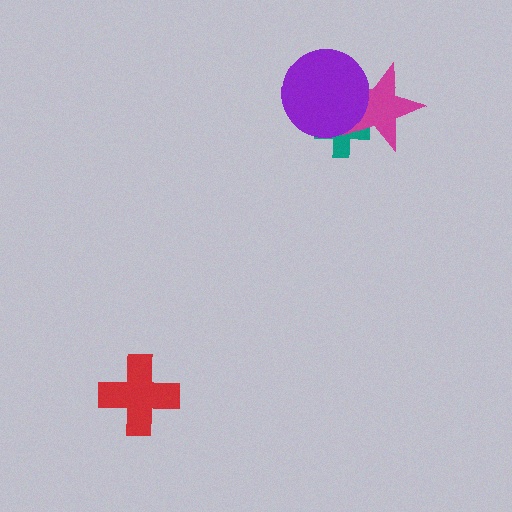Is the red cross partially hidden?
No, no other shape covers it.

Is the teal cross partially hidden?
Yes, it is partially covered by another shape.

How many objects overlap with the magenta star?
2 objects overlap with the magenta star.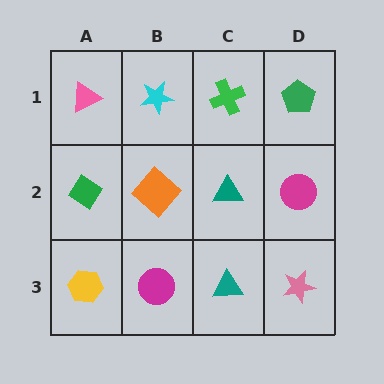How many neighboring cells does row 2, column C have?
4.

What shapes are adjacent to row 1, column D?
A magenta circle (row 2, column D), a green cross (row 1, column C).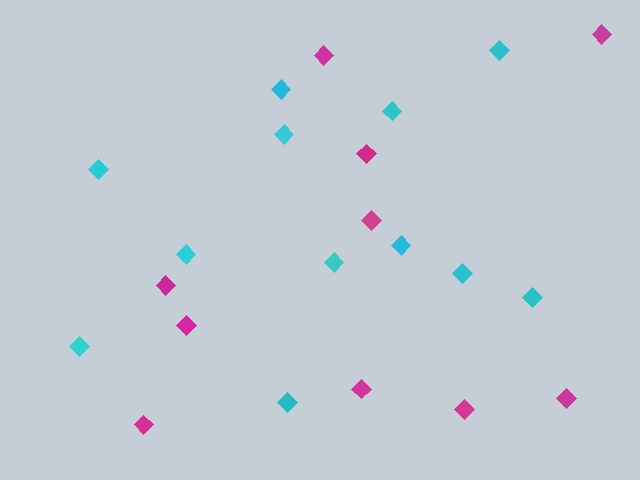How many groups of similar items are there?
There are 2 groups: one group of magenta diamonds (10) and one group of cyan diamonds (12).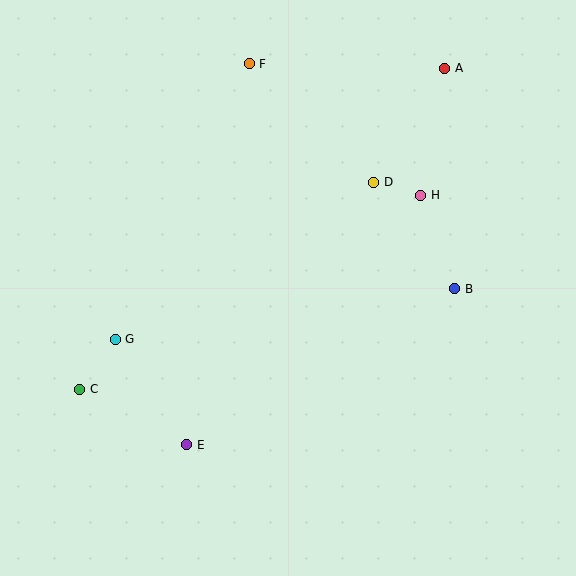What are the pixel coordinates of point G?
Point G is at (115, 339).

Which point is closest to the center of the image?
Point D at (374, 182) is closest to the center.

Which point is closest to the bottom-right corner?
Point B is closest to the bottom-right corner.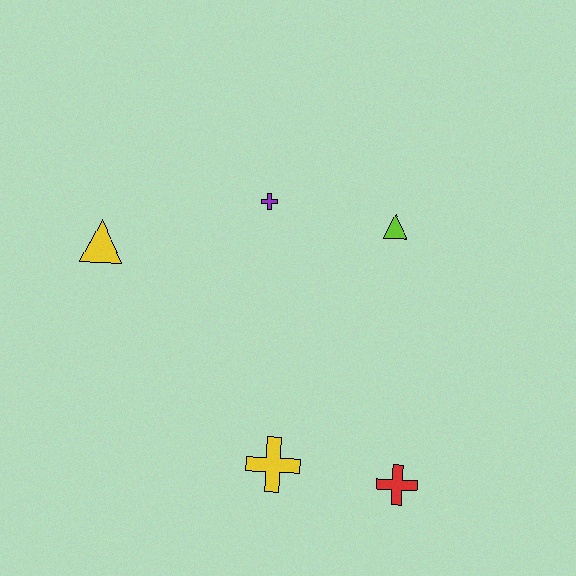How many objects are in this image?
There are 5 objects.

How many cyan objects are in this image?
There are no cyan objects.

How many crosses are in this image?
There are 3 crosses.